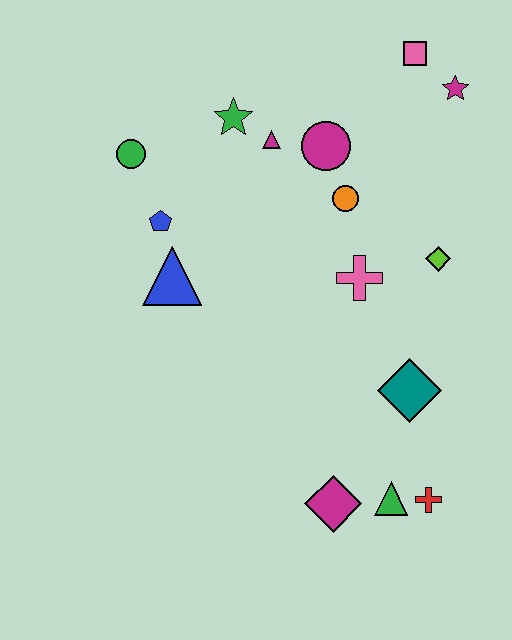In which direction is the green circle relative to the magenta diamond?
The green circle is above the magenta diamond.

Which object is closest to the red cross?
The green triangle is closest to the red cross.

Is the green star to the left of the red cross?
Yes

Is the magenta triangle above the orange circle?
Yes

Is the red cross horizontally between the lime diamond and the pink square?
Yes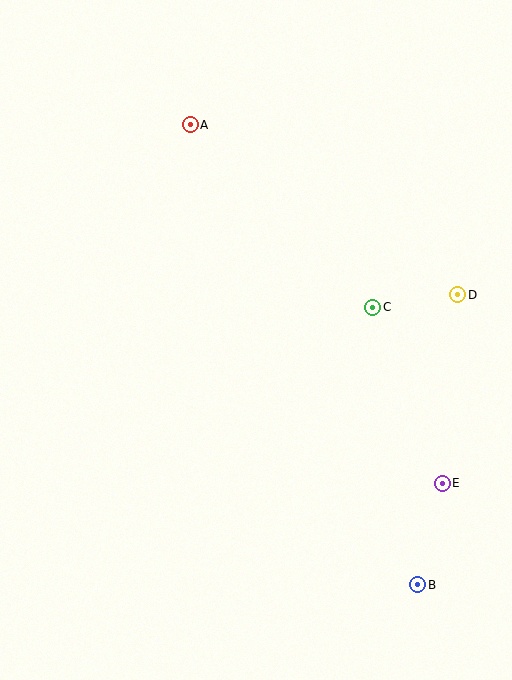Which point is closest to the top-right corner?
Point D is closest to the top-right corner.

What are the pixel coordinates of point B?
Point B is at (417, 585).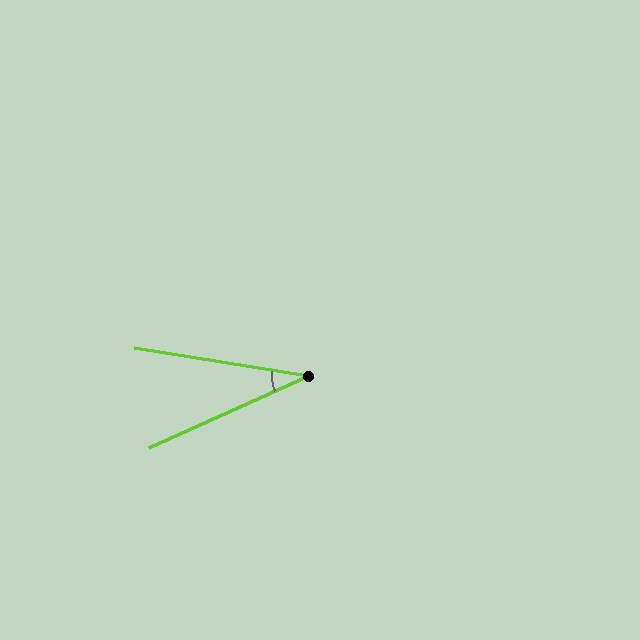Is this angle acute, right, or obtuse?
It is acute.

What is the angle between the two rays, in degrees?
Approximately 34 degrees.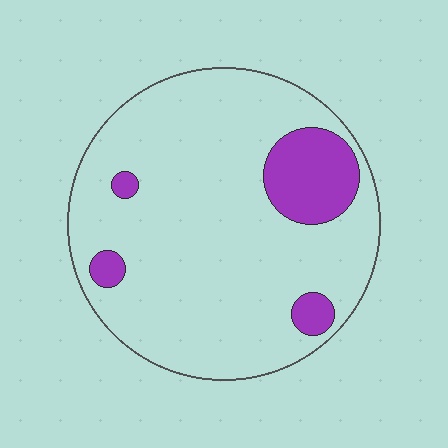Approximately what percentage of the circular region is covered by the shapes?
Approximately 15%.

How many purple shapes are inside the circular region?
4.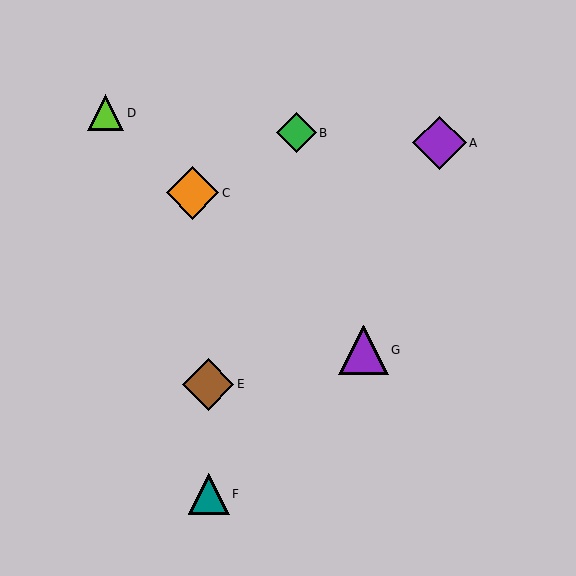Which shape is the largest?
The purple diamond (labeled A) is the largest.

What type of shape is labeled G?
Shape G is a purple triangle.